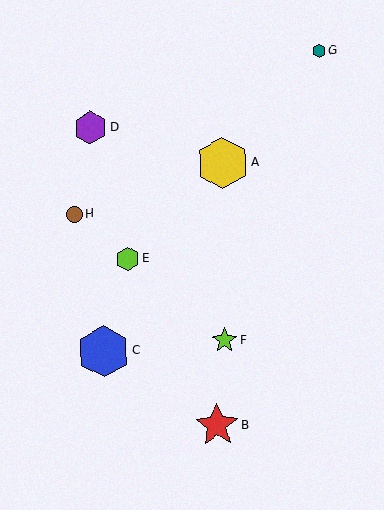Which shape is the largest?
The blue hexagon (labeled C) is the largest.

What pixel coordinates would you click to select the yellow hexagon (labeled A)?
Click at (223, 163) to select the yellow hexagon A.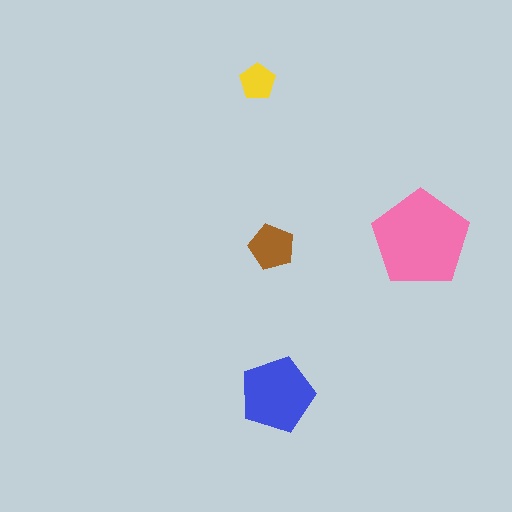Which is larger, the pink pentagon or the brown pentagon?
The pink one.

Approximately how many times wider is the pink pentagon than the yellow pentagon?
About 2.5 times wider.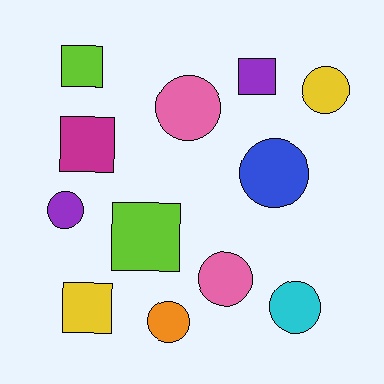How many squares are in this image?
There are 5 squares.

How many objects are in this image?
There are 12 objects.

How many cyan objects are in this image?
There is 1 cyan object.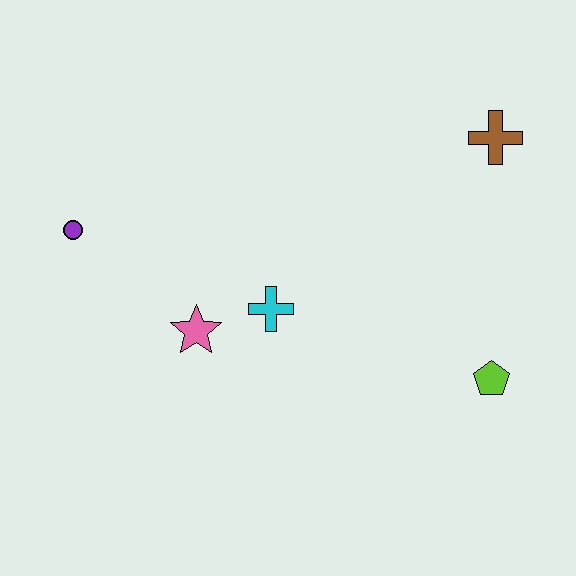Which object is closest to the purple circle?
The pink star is closest to the purple circle.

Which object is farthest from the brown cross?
The purple circle is farthest from the brown cross.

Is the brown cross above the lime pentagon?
Yes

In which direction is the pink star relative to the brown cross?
The pink star is to the left of the brown cross.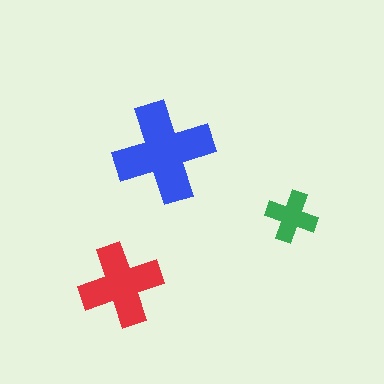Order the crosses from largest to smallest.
the blue one, the red one, the green one.